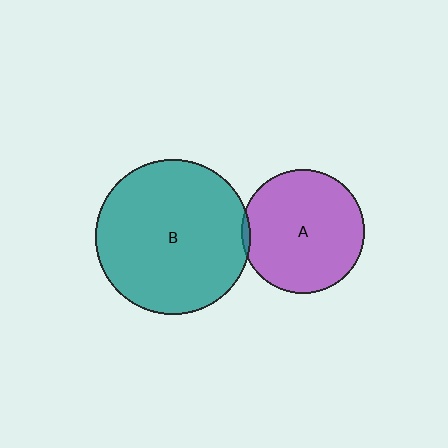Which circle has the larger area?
Circle B (teal).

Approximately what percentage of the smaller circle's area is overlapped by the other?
Approximately 5%.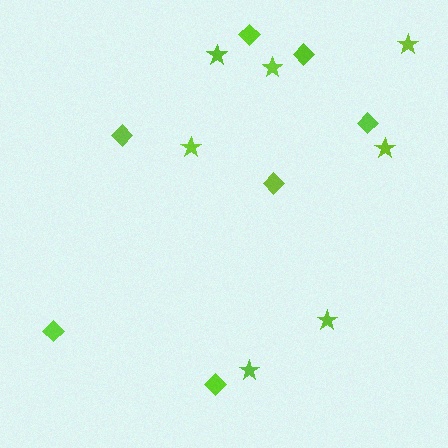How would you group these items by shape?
There are 2 groups: one group of diamonds (7) and one group of stars (7).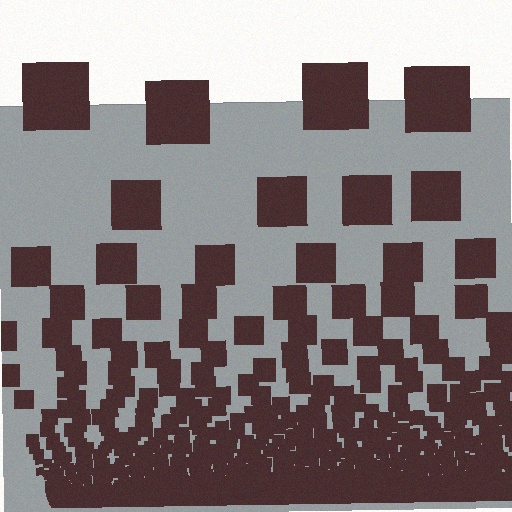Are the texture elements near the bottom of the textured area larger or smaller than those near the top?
Smaller. The gradient is inverted — elements near the bottom are smaller and denser.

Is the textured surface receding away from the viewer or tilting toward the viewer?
The surface appears to tilt toward the viewer. Texture elements get larger and sparser toward the top.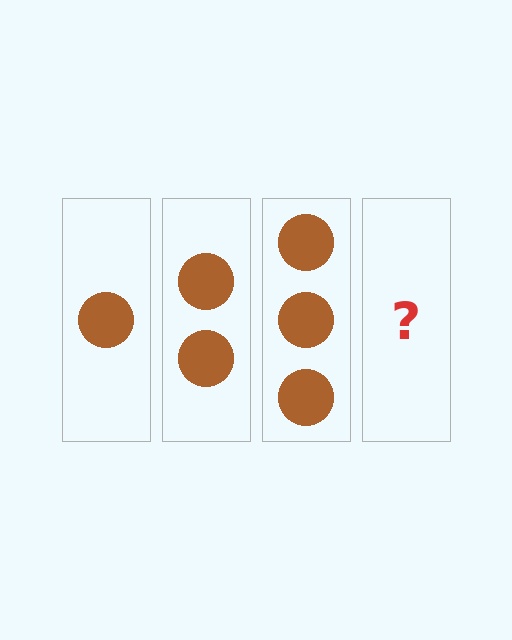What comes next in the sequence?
The next element should be 4 circles.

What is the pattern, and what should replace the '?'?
The pattern is that each step adds one more circle. The '?' should be 4 circles.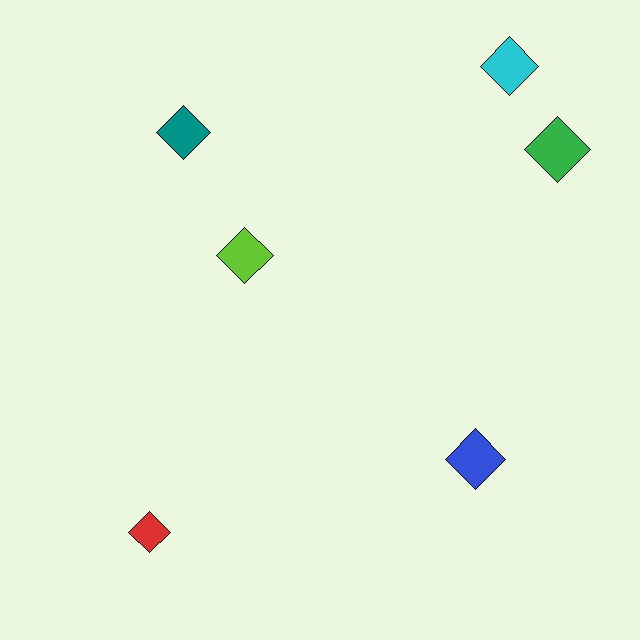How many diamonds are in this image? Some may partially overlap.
There are 6 diamonds.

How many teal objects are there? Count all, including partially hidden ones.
There is 1 teal object.